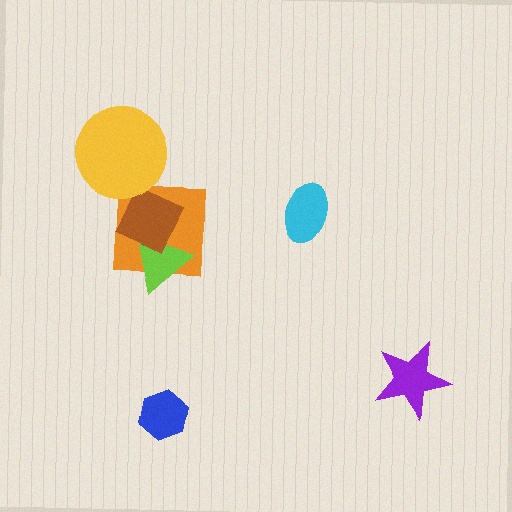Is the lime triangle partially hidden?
Yes, it is partially covered by another shape.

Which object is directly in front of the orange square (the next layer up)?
The lime triangle is directly in front of the orange square.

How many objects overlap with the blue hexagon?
0 objects overlap with the blue hexagon.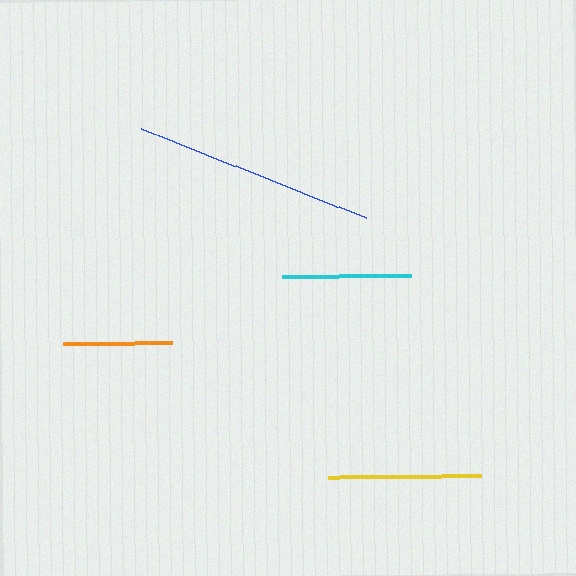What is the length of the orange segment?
The orange segment is approximately 109 pixels long.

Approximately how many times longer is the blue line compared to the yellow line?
The blue line is approximately 1.6 times the length of the yellow line.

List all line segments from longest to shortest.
From longest to shortest: blue, yellow, cyan, orange.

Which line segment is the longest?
The blue line is the longest at approximately 242 pixels.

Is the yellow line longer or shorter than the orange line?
The yellow line is longer than the orange line.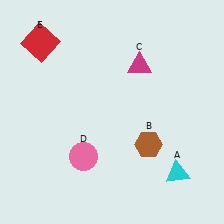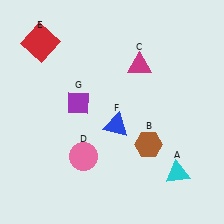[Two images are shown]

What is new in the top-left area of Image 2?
A purple diamond (G) was added in the top-left area of Image 2.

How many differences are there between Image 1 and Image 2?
There are 2 differences between the two images.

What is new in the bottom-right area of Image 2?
A blue triangle (F) was added in the bottom-right area of Image 2.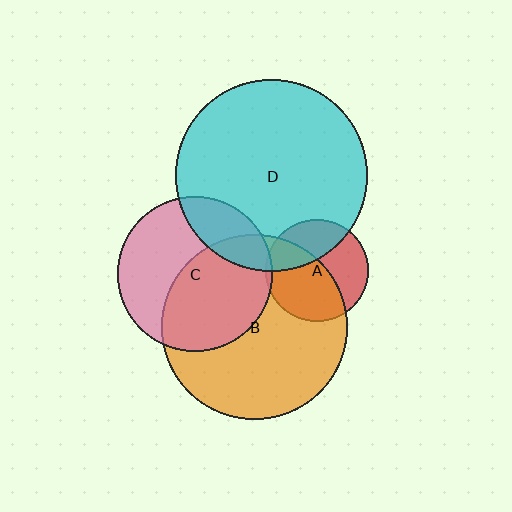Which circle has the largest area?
Circle D (cyan).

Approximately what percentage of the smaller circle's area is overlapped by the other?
Approximately 55%.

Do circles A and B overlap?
Yes.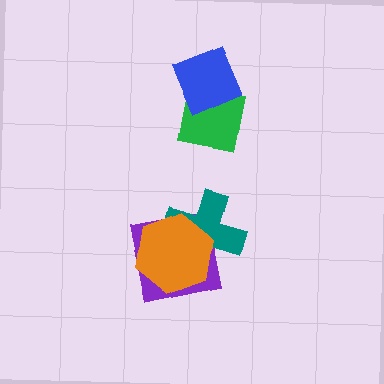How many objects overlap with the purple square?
2 objects overlap with the purple square.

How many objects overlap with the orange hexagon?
2 objects overlap with the orange hexagon.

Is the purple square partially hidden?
Yes, it is partially covered by another shape.